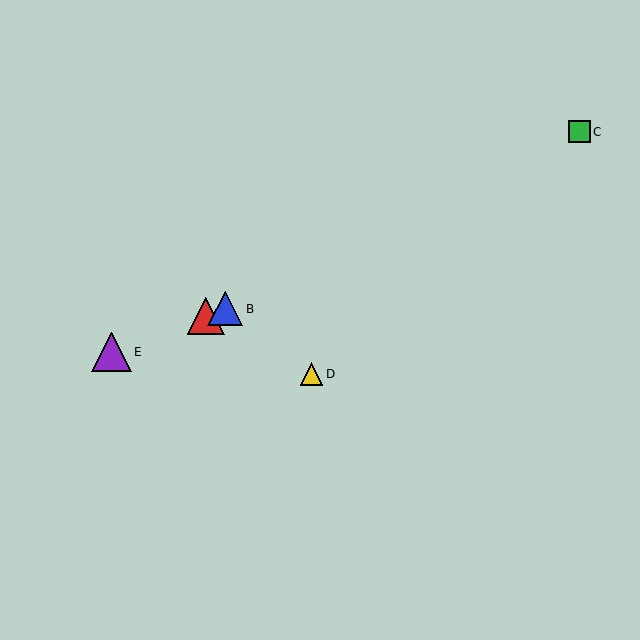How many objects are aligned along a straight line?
3 objects (A, B, E) are aligned along a straight line.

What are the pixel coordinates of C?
Object C is at (580, 132).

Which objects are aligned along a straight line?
Objects A, B, E are aligned along a straight line.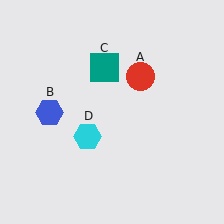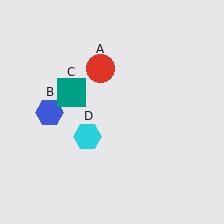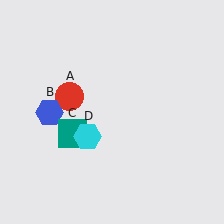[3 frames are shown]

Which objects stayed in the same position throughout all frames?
Blue hexagon (object B) and cyan hexagon (object D) remained stationary.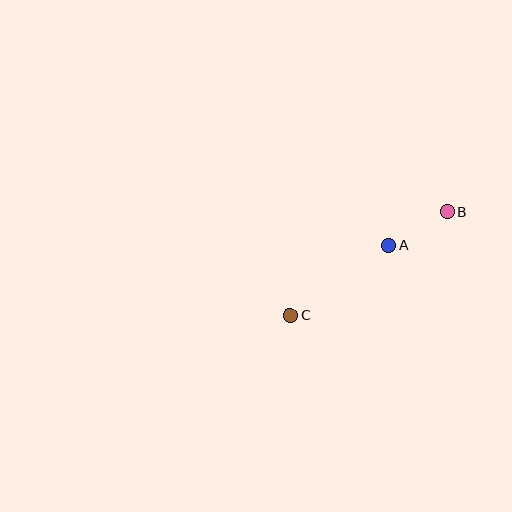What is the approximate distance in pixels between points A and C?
The distance between A and C is approximately 121 pixels.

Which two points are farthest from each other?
Points B and C are farthest from each other.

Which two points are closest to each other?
Points A and B are closest to each other.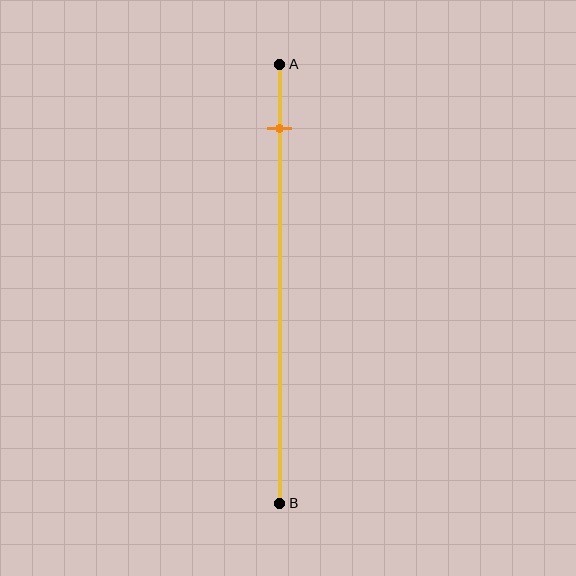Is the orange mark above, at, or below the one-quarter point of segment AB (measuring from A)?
The orange mark is above the one-quarter point of segment AB.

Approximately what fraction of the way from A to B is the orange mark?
The orange mark is approximately 15% of the way from A to B.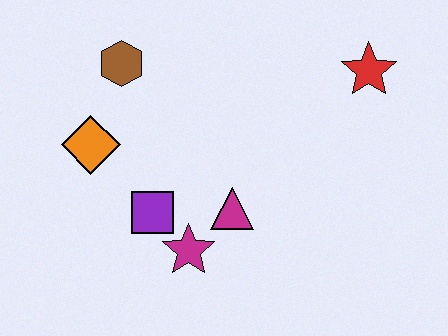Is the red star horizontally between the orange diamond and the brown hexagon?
No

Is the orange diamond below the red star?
Yes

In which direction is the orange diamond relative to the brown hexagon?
The orange diamond is below the brown hexagon.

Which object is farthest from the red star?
The orange diamond is farthest from the red star.